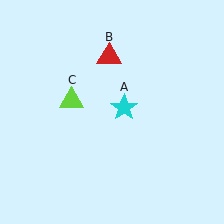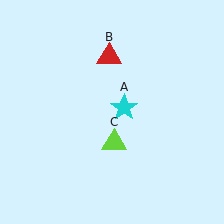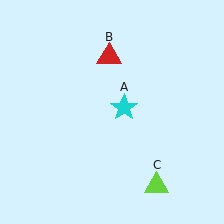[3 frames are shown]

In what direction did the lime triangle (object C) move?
The lime triangle (object C) moved down and to the right.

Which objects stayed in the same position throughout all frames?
Cyan star (object A) and red triangle (object B) remained stationary.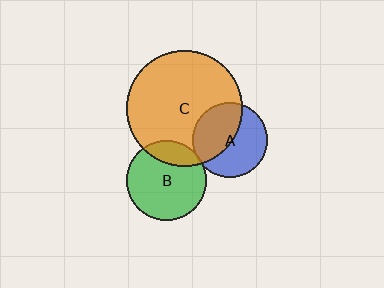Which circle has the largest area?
Circle C (orange).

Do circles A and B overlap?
Yes.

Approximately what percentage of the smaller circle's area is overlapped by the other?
Approximately 5%.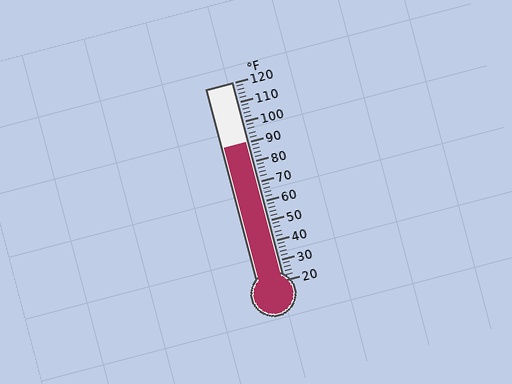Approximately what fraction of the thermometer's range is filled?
The thermometer is filled to approximately 70% of its range.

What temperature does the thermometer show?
The thermometer shows approximately 90°F.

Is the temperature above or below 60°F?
The temperature is above 60°F.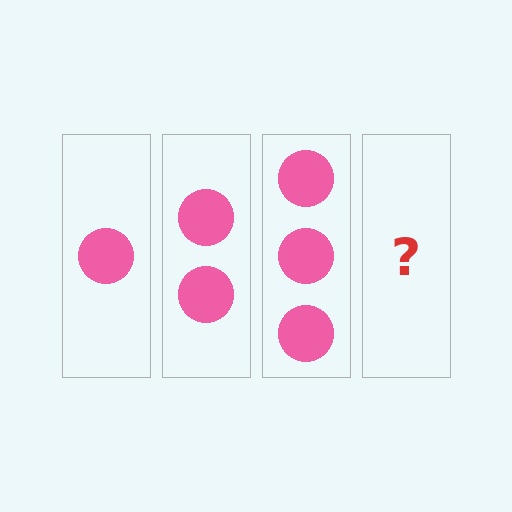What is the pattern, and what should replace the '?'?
The pattern is that each step adds one more circle. The '?' should be 4 circles.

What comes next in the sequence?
The next element should be 4 circles.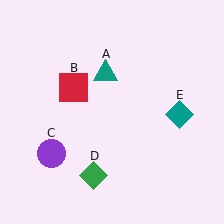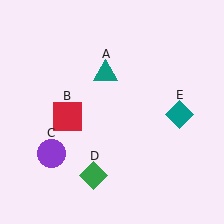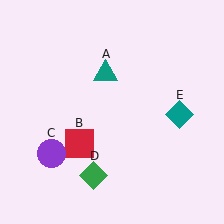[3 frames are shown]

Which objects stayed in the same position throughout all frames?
Teal triangle (object A) and purple circle (object C) and green diamond (object D) and teal diamond (object E) remained stationary.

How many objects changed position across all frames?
1 object changed position: red square (object B).